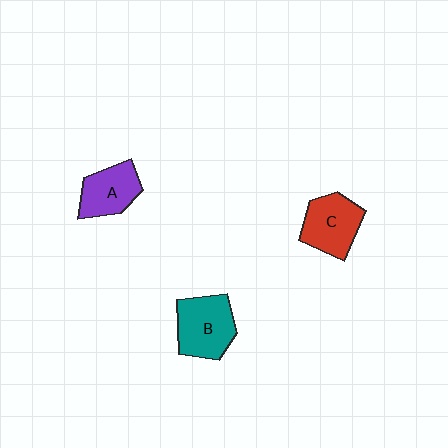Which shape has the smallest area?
Shape A (purple).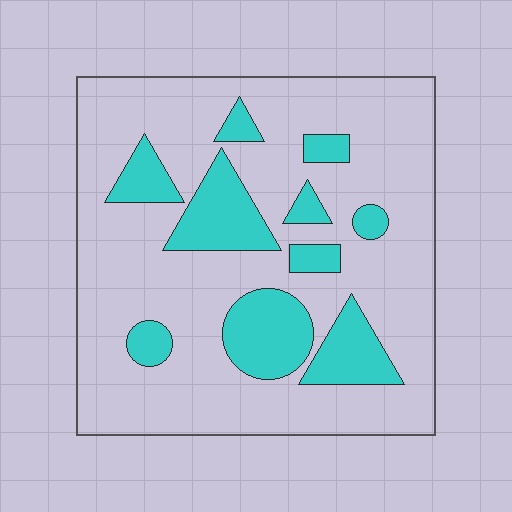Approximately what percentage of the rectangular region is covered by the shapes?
Approximately 20%.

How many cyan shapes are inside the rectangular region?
10.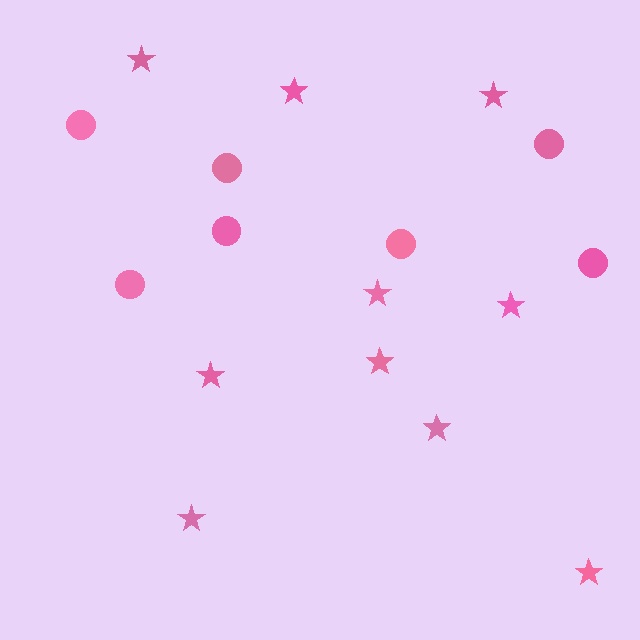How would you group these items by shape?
There are 2 groups: one group of stars (10) and one group of circles (7).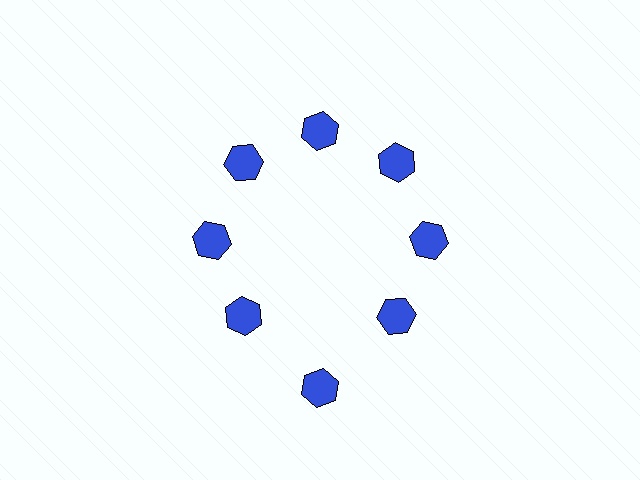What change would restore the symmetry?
The symmetry would be restored by moving it inward, back onto the ring so that all 8 hexagons sit at equal angles and equal distance from the center.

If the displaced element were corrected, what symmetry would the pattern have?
It would have 8-fold rotational symmetry — the pattern would map onto itself every 45 degrees.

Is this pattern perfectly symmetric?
No. The 8 blue hexagons are arranged in a ring, but one element near the 6 o'clock position is pushed outward from the center, breaking the 8-fold rotational symmetry.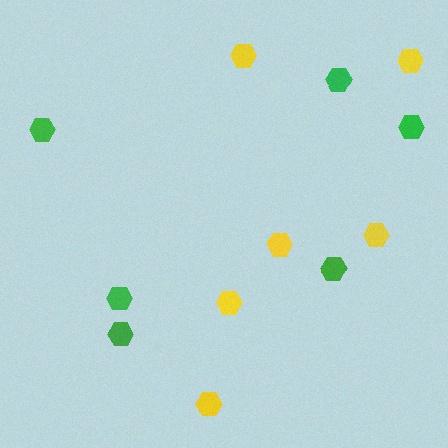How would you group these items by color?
There are 2 groups: one group of yellow hexagons (6) and one group of green hexagons (6).